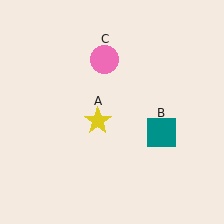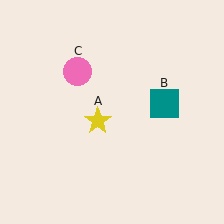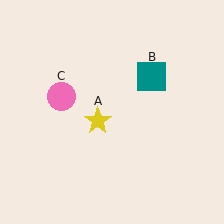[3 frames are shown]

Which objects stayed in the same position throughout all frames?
Yellow star (object A) remained stationary.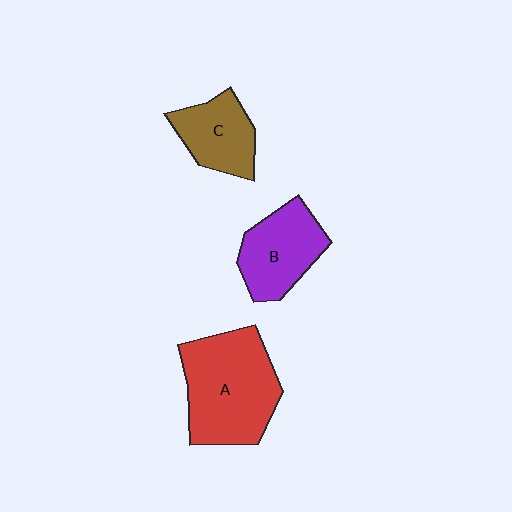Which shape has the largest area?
Shape A (red).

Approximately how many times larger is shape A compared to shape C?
Approximately 1.8 times.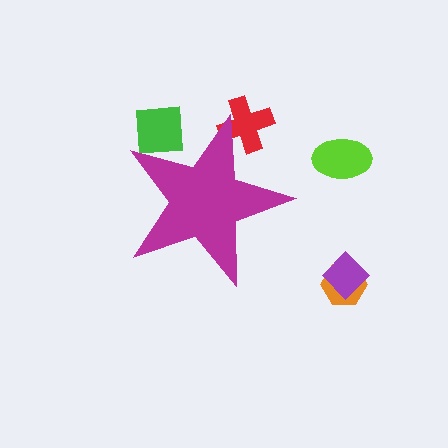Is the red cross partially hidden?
Yes, the red cross is partially hidden behind the magenta star.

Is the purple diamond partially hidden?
No, the purple diamond is fully visible.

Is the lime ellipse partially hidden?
No, the lime ellipse is fully visible.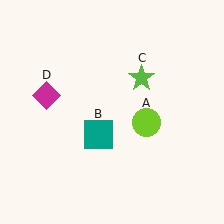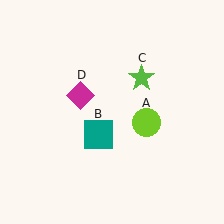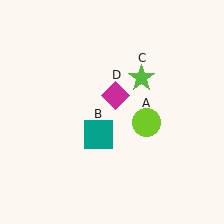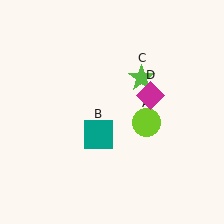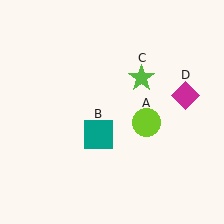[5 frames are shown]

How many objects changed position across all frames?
1 object changed position: magenta diamond (object D).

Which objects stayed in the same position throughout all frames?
Lime circle (object A) and teal square (object B) and lime star (object C) remained stationary.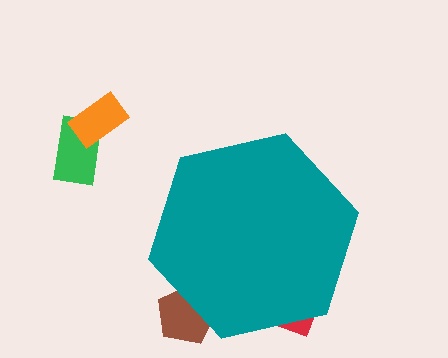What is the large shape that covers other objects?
A teal hexagon.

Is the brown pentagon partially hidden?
Yes, the brown pentagon is partially hidden behind the teal hexagon.